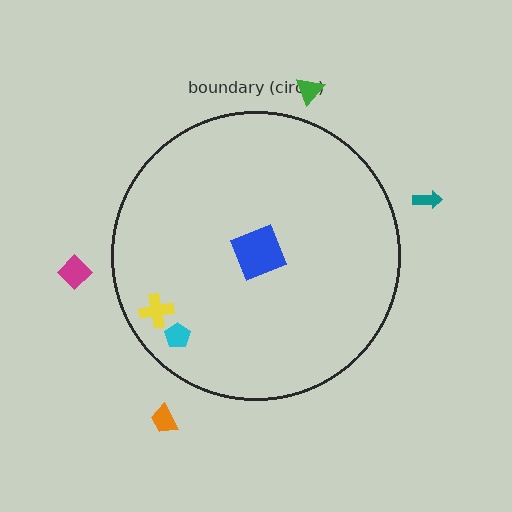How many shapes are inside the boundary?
3 inside, 4 outside.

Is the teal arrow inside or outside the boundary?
Outside.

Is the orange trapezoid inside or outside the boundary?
Outside.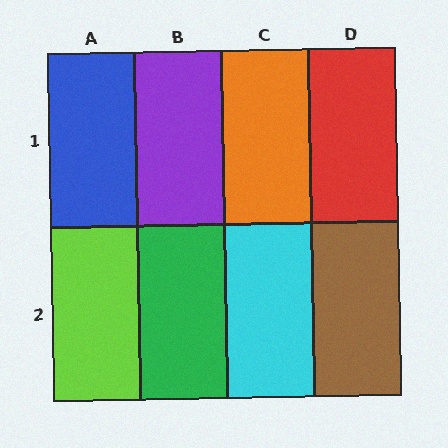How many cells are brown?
1 cell is brown.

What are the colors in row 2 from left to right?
Lime, green, cyan, brown.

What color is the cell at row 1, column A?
Blue.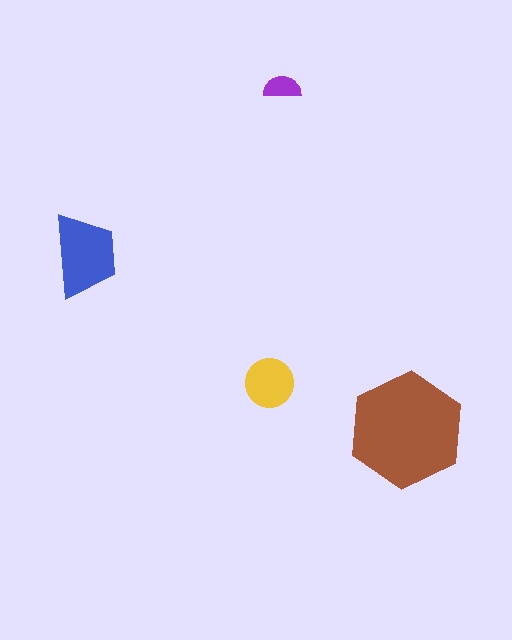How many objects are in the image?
There are 4 objects in the image.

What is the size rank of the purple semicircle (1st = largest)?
4th.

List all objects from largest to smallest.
The brown hexagon, the blue trapezoid, the yellow circle, the purple semicircle.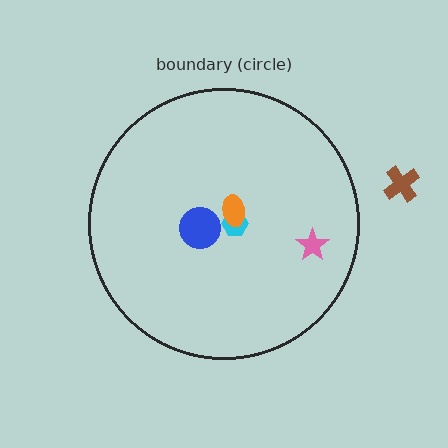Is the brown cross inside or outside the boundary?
Outside.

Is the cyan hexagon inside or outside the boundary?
Inside.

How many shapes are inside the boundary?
4 inside, 1 outside.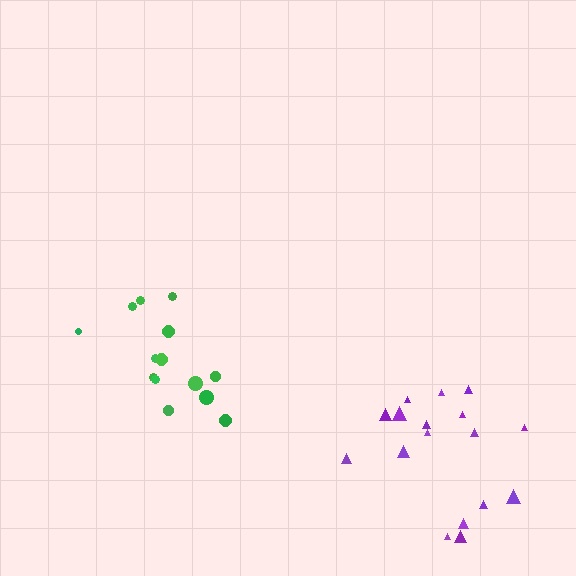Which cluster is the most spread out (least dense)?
Green.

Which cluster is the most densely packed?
Purple.